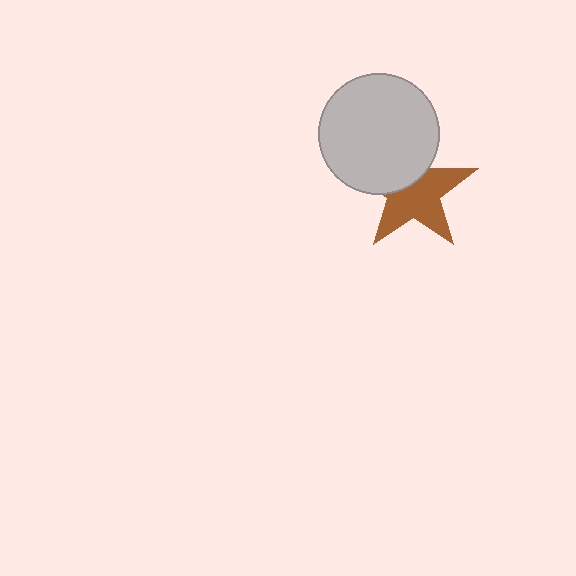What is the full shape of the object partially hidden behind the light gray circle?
The partially hidden object is a brown star.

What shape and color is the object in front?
The object in front is a light gray circle.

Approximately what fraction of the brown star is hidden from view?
Roughly 38% of the brown star is hidden behind the light gray circle.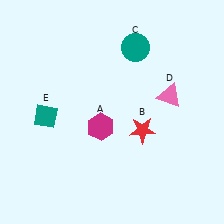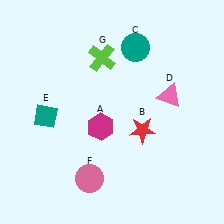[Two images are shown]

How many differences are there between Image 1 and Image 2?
There are 2 differences between the two images.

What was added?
A pink circle (F), a lime cross (G) were added in Image 2.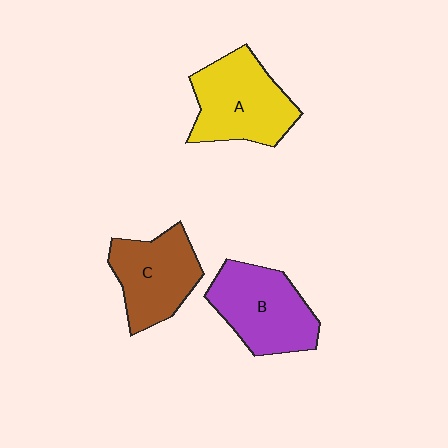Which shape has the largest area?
Shape A (yellow).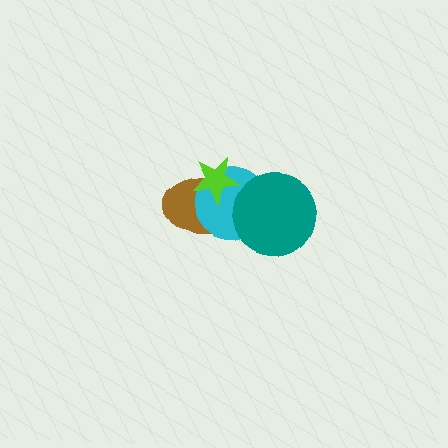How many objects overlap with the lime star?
2 objects overlap with the lime star.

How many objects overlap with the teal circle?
2 objects overlap with the teal circle.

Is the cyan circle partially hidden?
Yes, it is partially covered by another shape.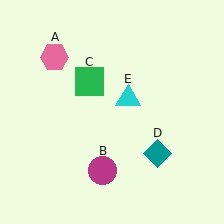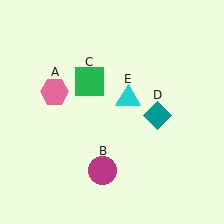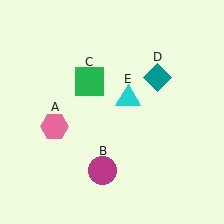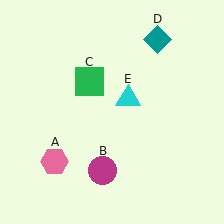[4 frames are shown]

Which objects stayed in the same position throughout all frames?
Magenta circle (object B) and green square (object C) and cyan triangle (object E) remained stationary.